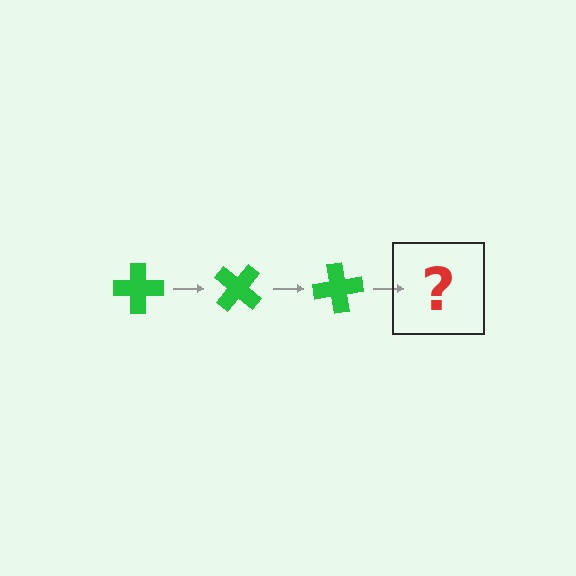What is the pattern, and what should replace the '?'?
The pattern is that the cross rotates 40 degrees each step. The '?' should be a green cross rotated 120 degrees.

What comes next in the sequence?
The next element should be a green cross rotated 120 degrees.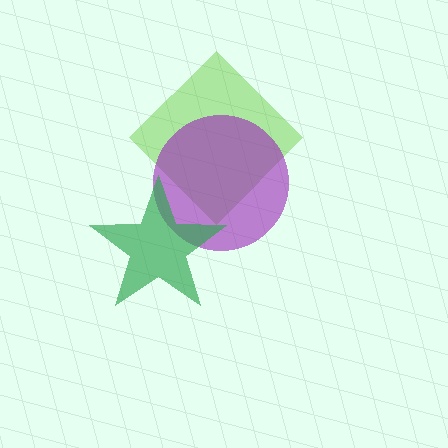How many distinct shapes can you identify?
There are 3 distinct shapes: a lime diamond, a purple circle, a green star.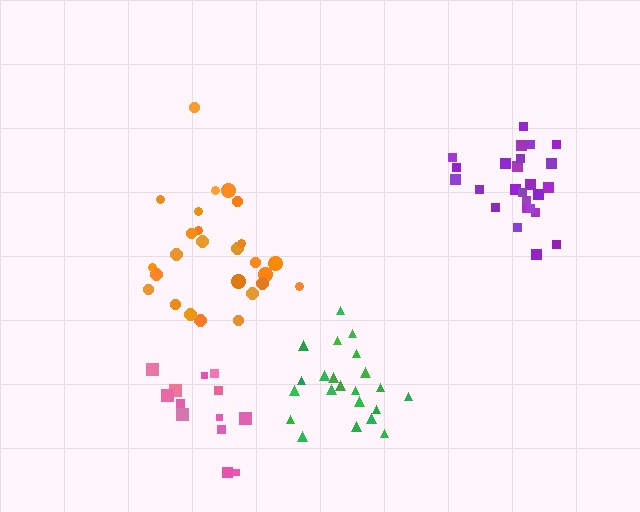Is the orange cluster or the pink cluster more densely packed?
Orange.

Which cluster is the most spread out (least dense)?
Pink.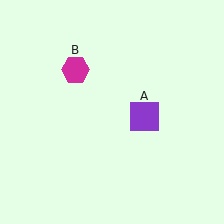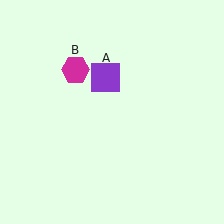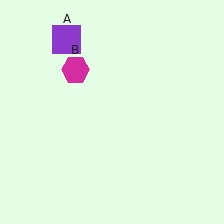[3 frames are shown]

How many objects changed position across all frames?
1 object changed position: purple square (object A).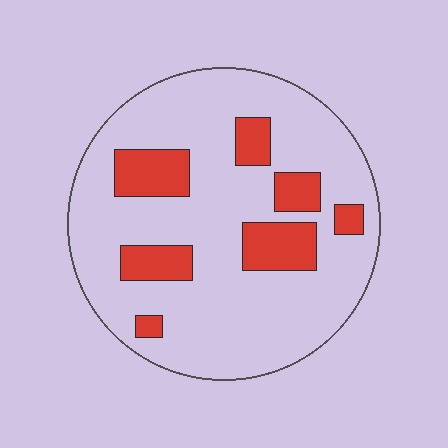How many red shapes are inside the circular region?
7.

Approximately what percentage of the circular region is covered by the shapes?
Approximately 20%.